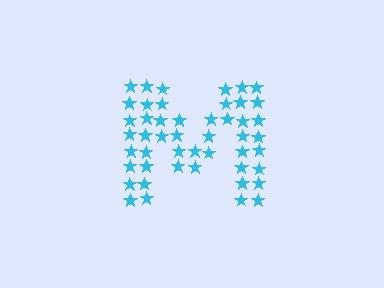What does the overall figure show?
The overall figure shows the letter M.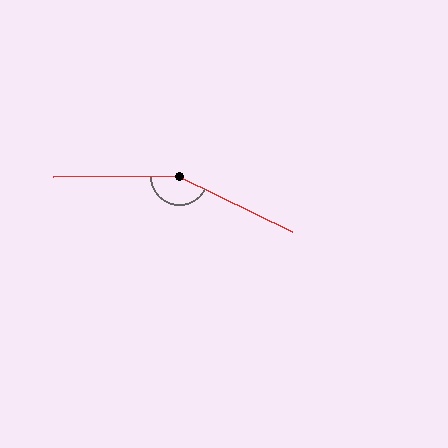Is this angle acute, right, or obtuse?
It is obtuse.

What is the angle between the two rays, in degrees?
Approximately 153 degrees.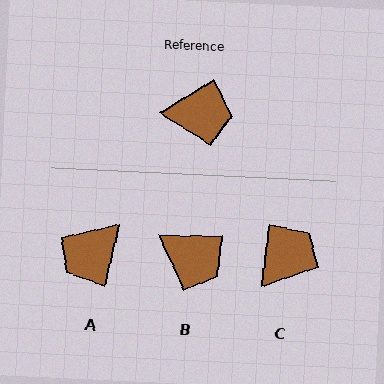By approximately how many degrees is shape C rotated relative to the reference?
Approximately 51 degrees counter-clockwise.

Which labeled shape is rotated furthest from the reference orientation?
A, about 135 degrees away.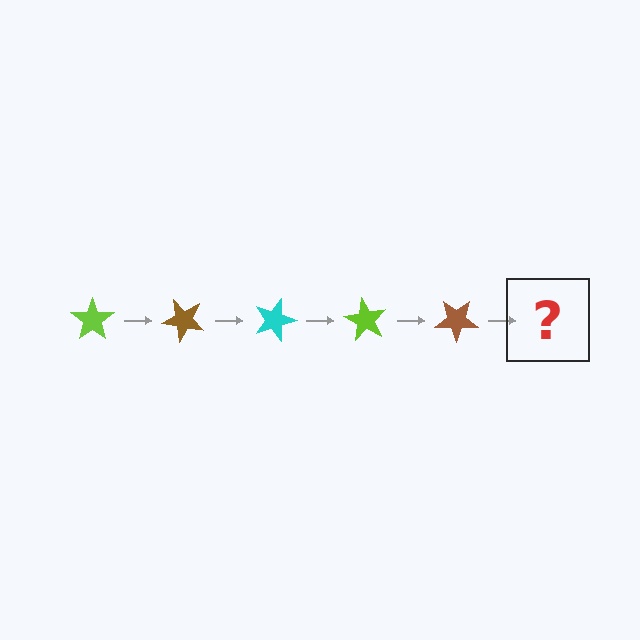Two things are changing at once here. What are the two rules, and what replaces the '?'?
The two rules are that it rotates 45 degrees each step and the color cycles through lime, brown, and cyan. The '?' should be a cyan star, rotated 225 degrees from the start.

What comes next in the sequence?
The next element should be a cyan star, rotated 225 degrees from the start.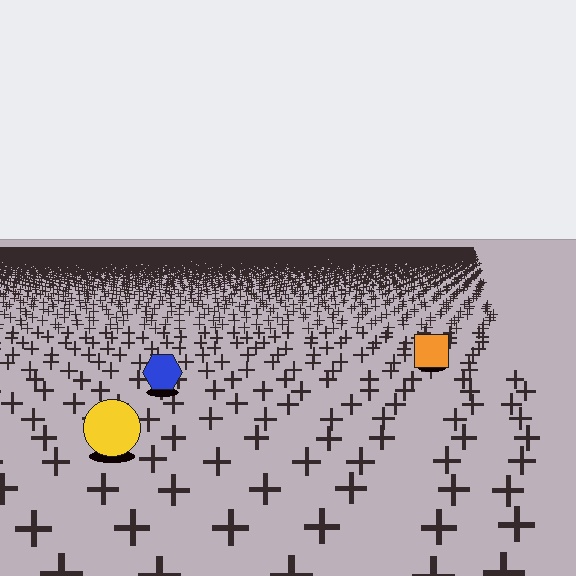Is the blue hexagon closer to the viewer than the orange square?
Yes. The blue hexagon is closer — you can tell from the texture gradient: the ground texture is coarser near it.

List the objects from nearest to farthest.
From nearest to farthest: the yellow circle, the blue hexagon, the orange square.